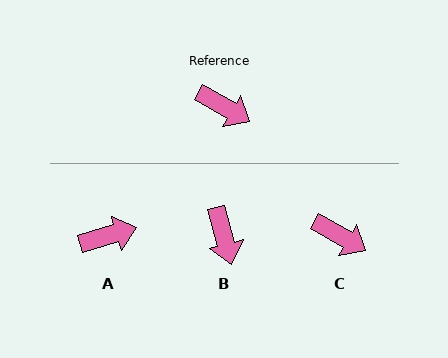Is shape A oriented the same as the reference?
No, it is off by about 47 degrees.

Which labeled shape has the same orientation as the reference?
C.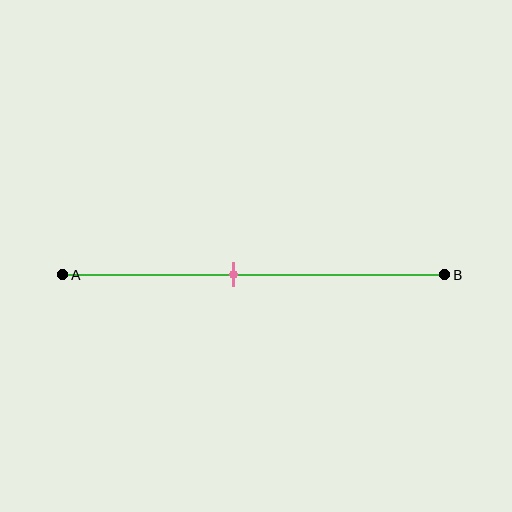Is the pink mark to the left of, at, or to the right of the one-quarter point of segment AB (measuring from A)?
The pink mark is to the right of the one-quarter point of segment AB.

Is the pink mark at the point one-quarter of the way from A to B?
No, the mark is at about 45% from A, not at the 25% one-quarter point.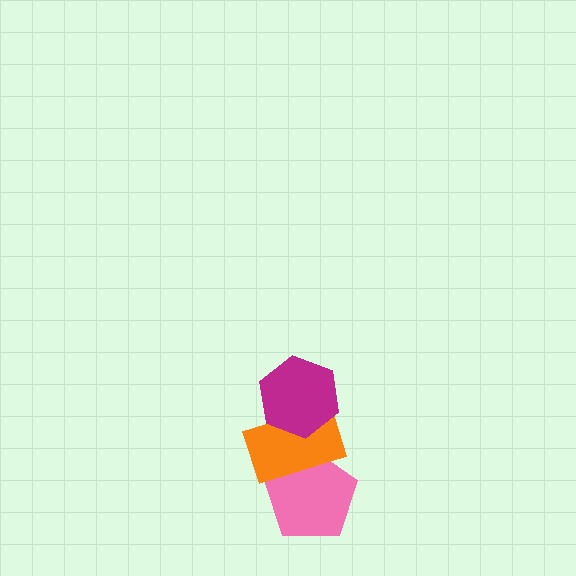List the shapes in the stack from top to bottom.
From top to bottom: the magenta hexagon, the orange rectangle, the pink pentagon.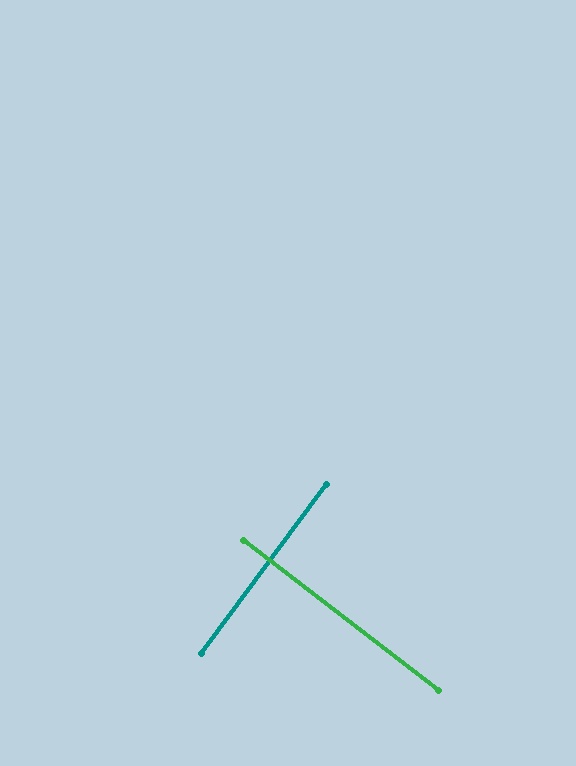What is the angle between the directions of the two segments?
Approximately 89 degrees.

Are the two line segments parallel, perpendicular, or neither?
Perpendicular — they meet at approximately 89°.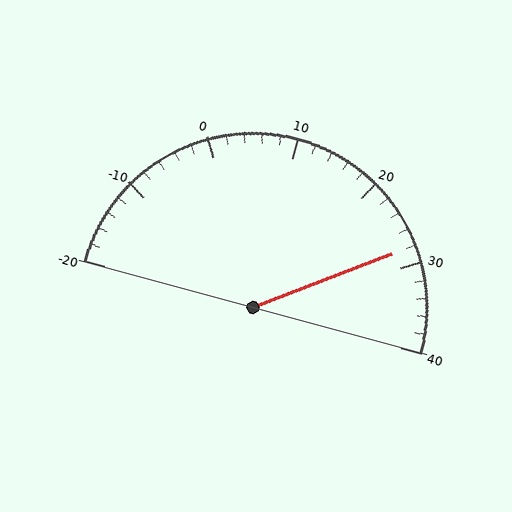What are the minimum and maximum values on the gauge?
The gauge ranges from -20 to 40.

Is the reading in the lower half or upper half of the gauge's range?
The reading is in the upper half of the range (-20 to 40).